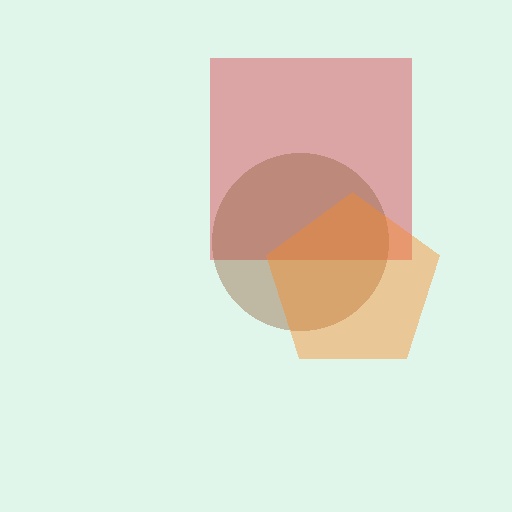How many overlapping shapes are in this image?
There are 3 overlapping shapes in the image.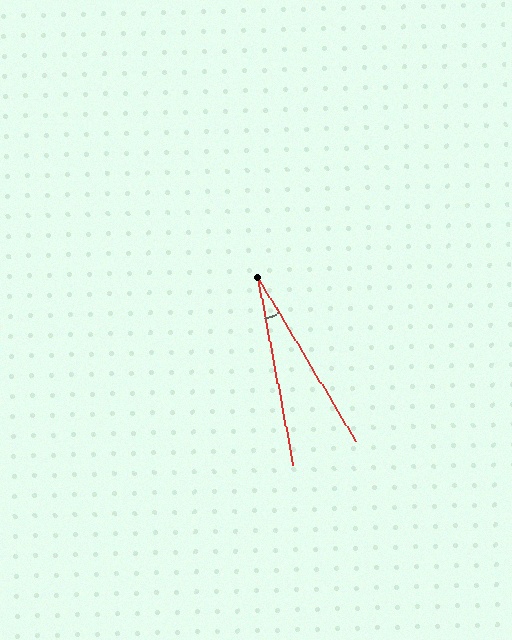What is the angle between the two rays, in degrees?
Approximately 20 degrees.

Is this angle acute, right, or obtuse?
It is acute.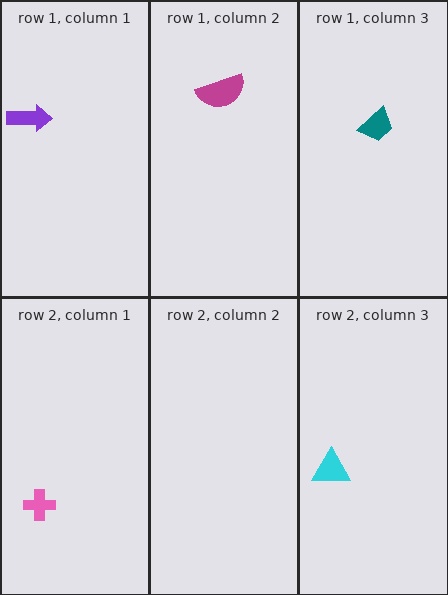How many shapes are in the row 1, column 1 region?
1.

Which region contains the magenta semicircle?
The row 1, column 2 region.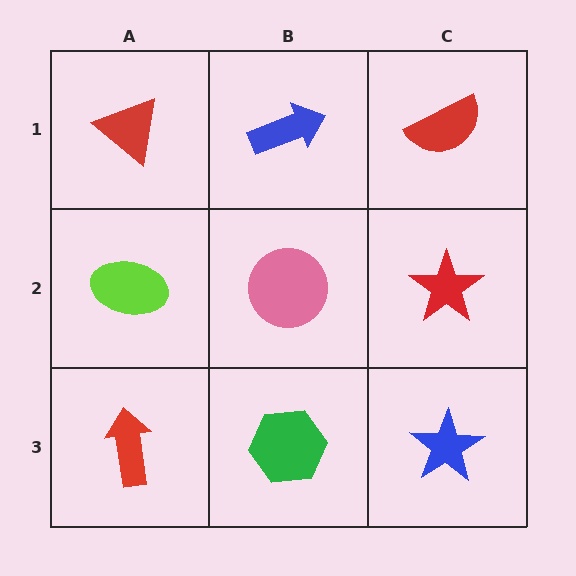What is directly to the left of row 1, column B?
A red triangle.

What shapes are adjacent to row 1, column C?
A red star (row 2, column C), a blue arrow (row 1, column B).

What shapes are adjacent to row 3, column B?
A pink circle (row 2, column B), a red arrow (row 3, column A), a blue star (row 3, column C).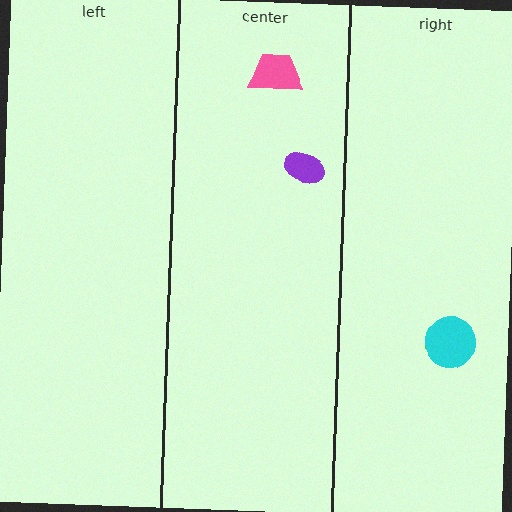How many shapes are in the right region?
2.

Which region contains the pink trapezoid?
The center region.